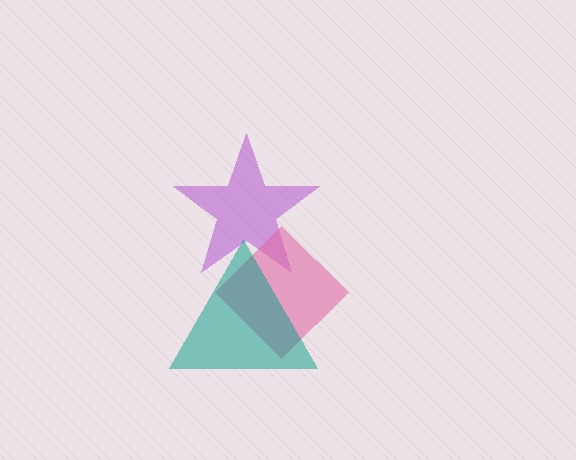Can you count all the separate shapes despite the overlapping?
Yes, there are 3 separate shapes.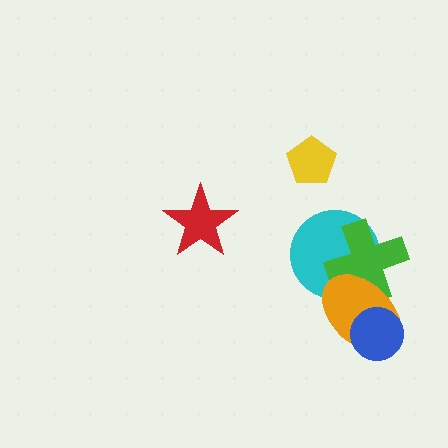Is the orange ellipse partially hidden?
Yes, it is partially covered by another shape.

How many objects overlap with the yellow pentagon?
0 objects overlap with the yellow pentagon.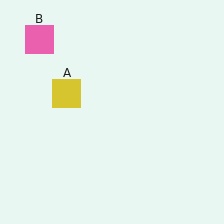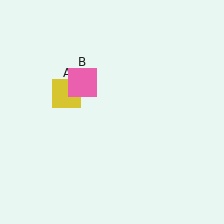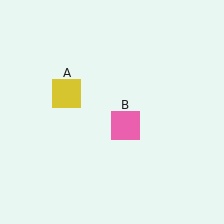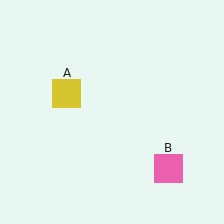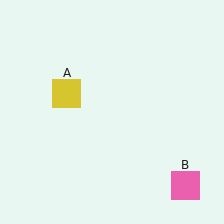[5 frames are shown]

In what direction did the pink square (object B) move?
The pink square (object B) moved down and to the right.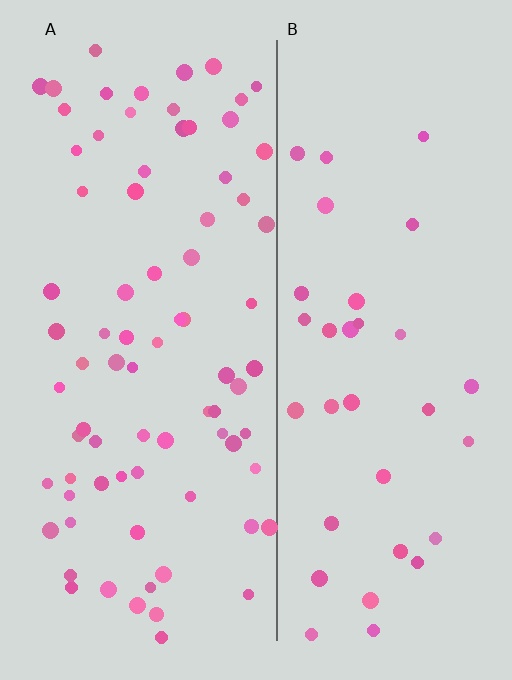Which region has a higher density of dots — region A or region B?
A (the left).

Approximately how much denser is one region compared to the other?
Approximately 2.3× — region A over region B.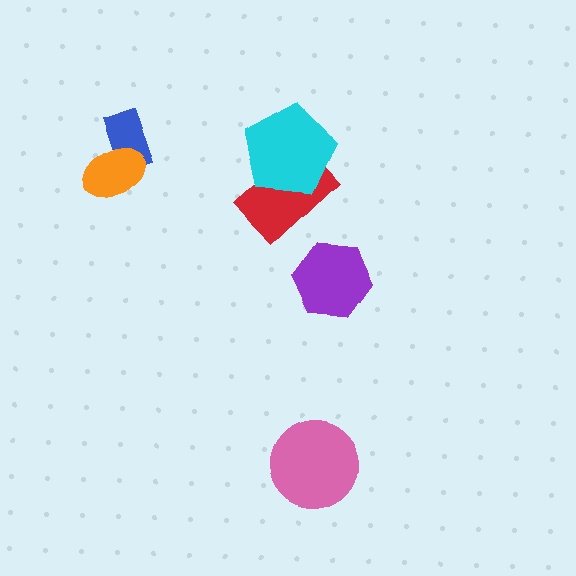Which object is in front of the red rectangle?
The cyan pentagon is in front of the red rectangle.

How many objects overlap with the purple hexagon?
0 objects overlap with the purple hexagon.